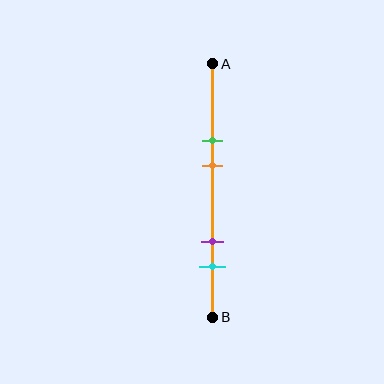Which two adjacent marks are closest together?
The green and orange marks are the closest adjacent pair.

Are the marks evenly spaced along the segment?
No, the marks are not evenly spaced.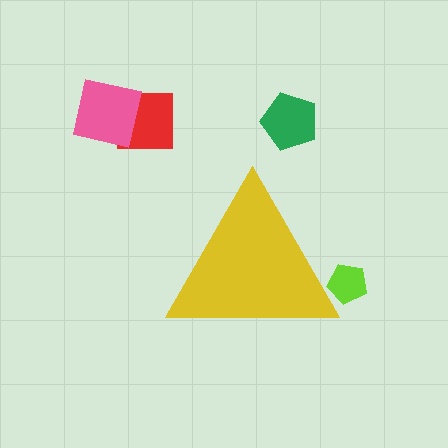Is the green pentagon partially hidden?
No, the green pentagon is fully visible.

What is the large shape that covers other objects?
A yellow triangle.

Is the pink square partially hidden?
No, the pink square is fully visible.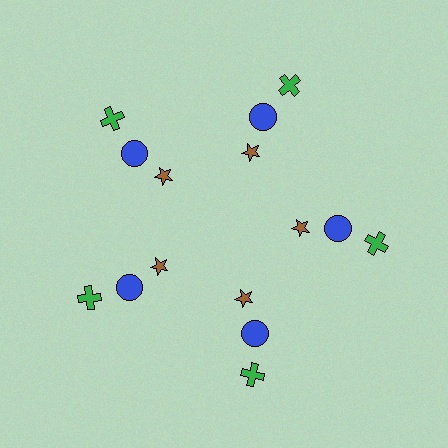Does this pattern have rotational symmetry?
Yes, this pattern has 5-fold rotational symmetry. It looks the same after rotating 72 degrees around the center.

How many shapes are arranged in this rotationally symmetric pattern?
There are 15 shapes, arranged in 5 groups of 3.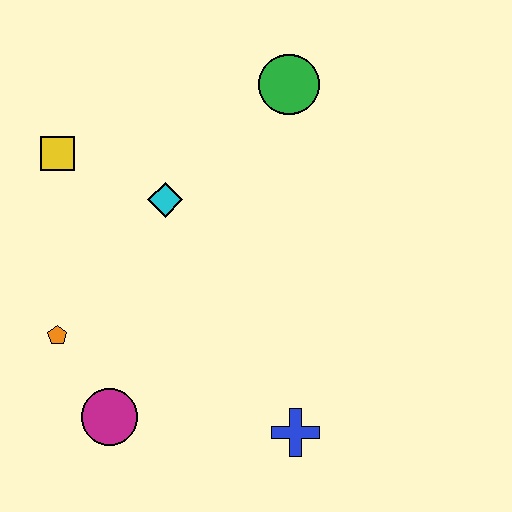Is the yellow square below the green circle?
Yes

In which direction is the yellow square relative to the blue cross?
The yellow square is above the blue cross.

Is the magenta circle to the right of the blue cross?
No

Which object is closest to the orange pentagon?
The magenta circle is closest to the orange pentagon.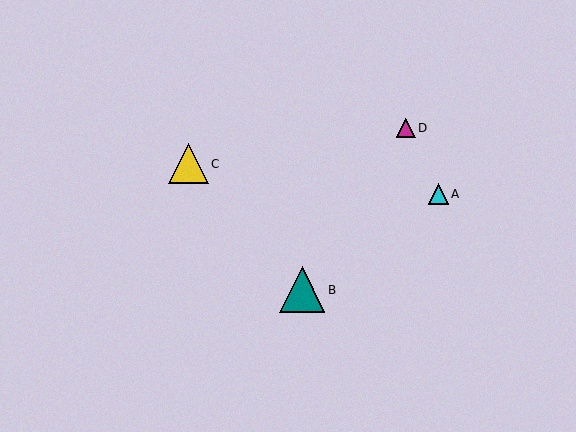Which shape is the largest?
The teal triangle (labeled B) is the largest.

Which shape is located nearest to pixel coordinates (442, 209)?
The cyan triangle (labeled A) at (438, 194) is nearest to that location.